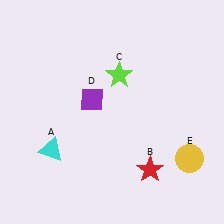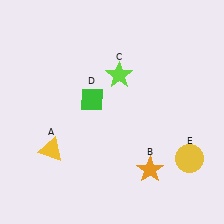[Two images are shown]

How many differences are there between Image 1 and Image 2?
There are 3 differences between the two images.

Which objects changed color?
A changed from cyan to yellow. B changed from red to orange. D changed from purple to green.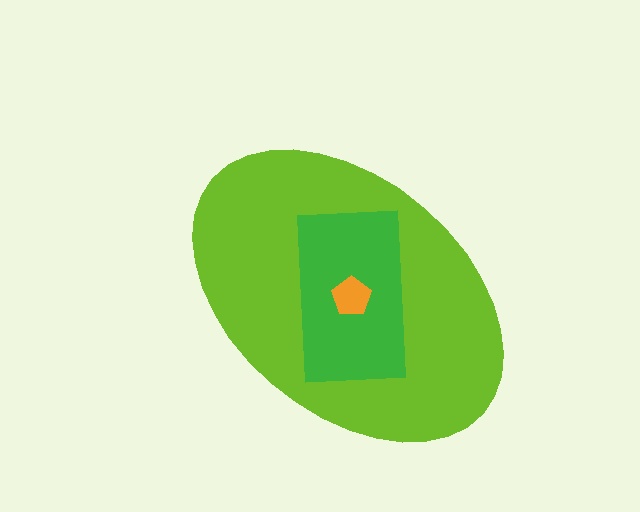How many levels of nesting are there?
3.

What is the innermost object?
The orange pentagon.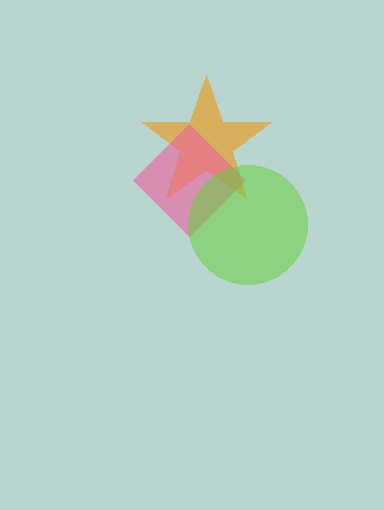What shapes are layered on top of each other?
The layered shapes are: an orange star, a pink diamond, a lime circle.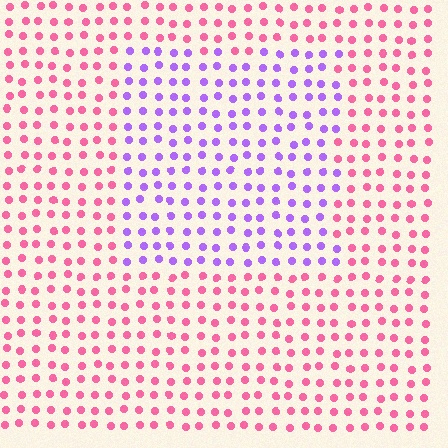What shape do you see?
I see a rectangle.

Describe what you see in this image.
The image is filled with small pink elements in a uniform arrangement. A rectangle-shaped region is visible where the elements are tinted to a slightly different hue, forming a subtle color boundary.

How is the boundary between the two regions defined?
The boundary is defined purely by a slight shift in hue (about 64 degrees). Spacing, size, and orientation are identical on both sides.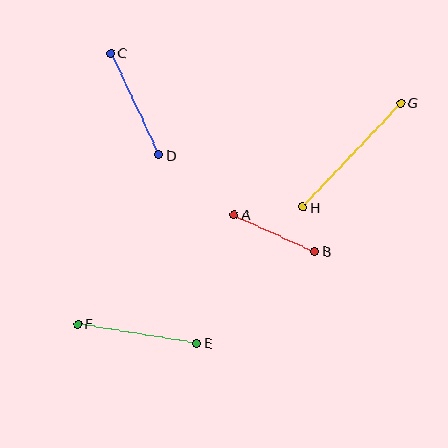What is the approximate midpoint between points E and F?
The midpoint is at approximately (137, 334) pixels.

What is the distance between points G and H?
The distance is approximately 143 pixels.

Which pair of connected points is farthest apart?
Points G and H are farthest apart.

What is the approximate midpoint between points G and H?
The midpoint is at approximately (352, 155) pixels.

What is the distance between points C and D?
The distance is approximately 113 pixels.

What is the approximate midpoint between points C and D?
The midpoint is at approximately (135, 104) pixels.